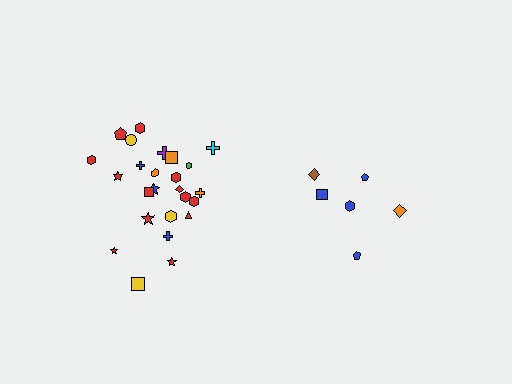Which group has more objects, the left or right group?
The left group.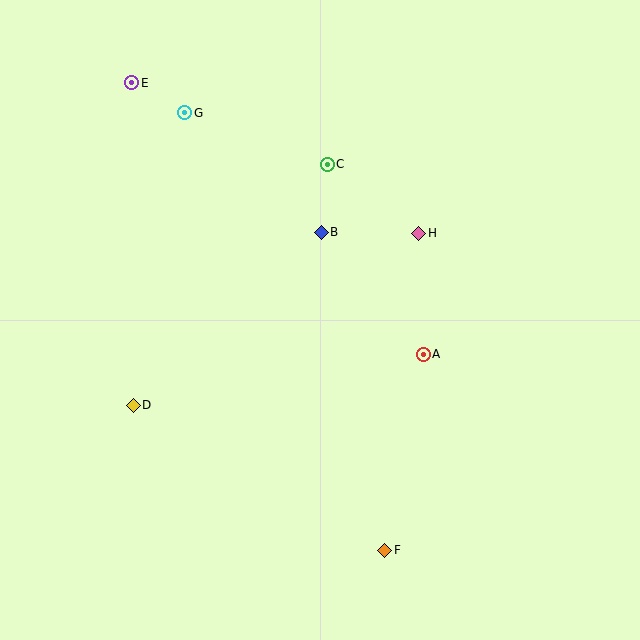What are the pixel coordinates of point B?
Point B is at (321, 232).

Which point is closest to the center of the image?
Point B at (321, 232) is closest to the center.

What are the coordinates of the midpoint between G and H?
The midpoint between G and H is at (302, 173).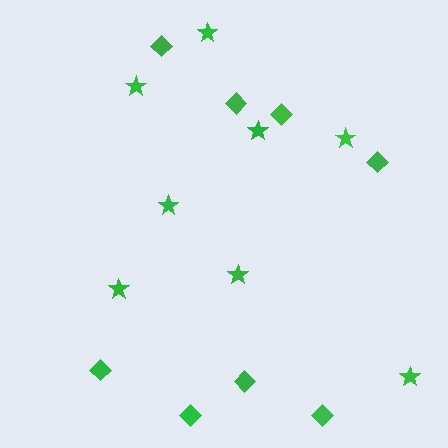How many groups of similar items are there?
There are 2 groups: one group of stars (8) and one group of diamonds (8).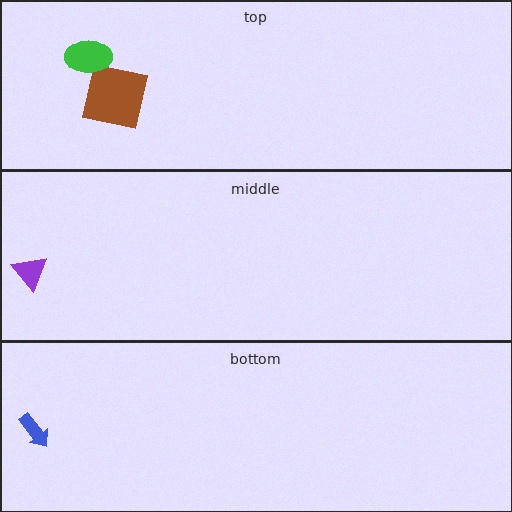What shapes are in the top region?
The brown square, the green ellipse.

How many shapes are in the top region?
2.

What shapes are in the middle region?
The purple triangle.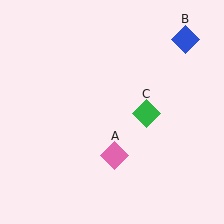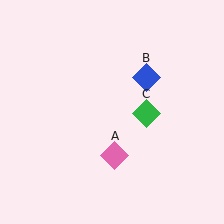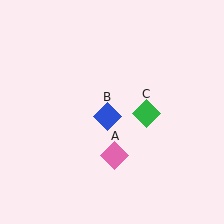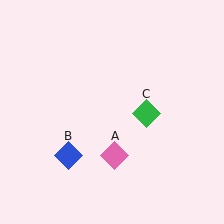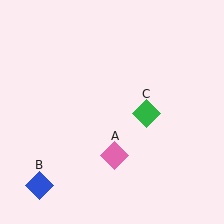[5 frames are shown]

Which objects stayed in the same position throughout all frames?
Pink diamond (object A) and green diamond (object C) remained stationary.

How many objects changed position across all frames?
1 object changed position: blue diamond (object B).